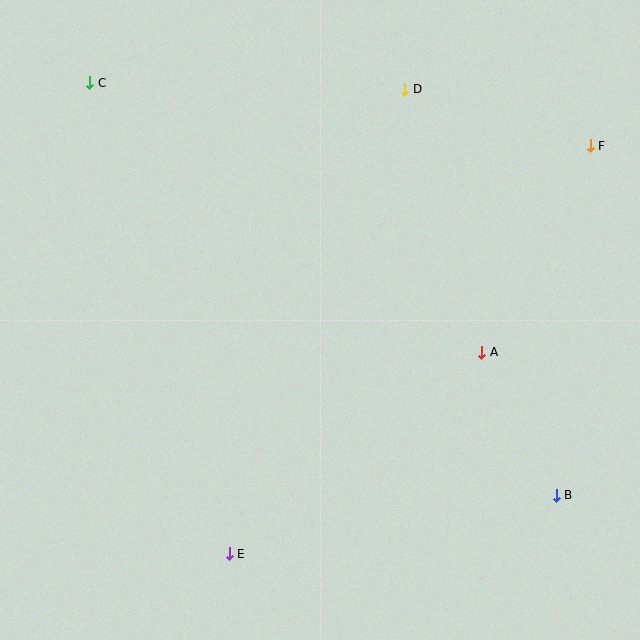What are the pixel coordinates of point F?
Point F is at (590, 146).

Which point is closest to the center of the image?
Point A at (482, 352) is closest to the center.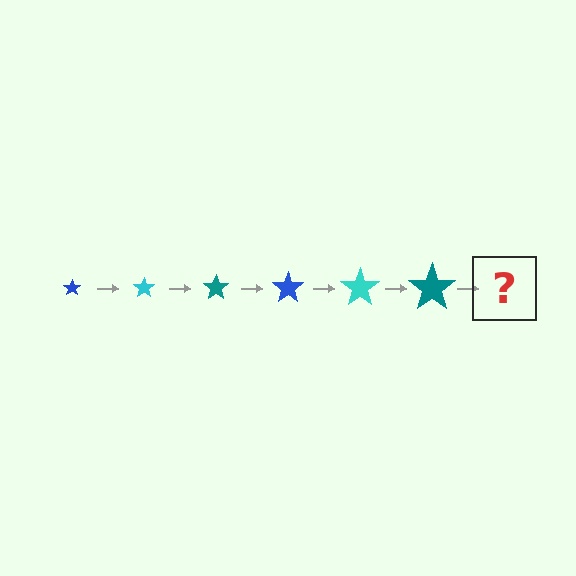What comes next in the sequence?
The next element should be a blue star, larger than the previous one.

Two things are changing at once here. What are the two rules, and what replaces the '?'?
The two rules are that the star grows larger each step and the color cycles through blue, cyan, and teal. The '?' should be a blue star, larger than the previous one.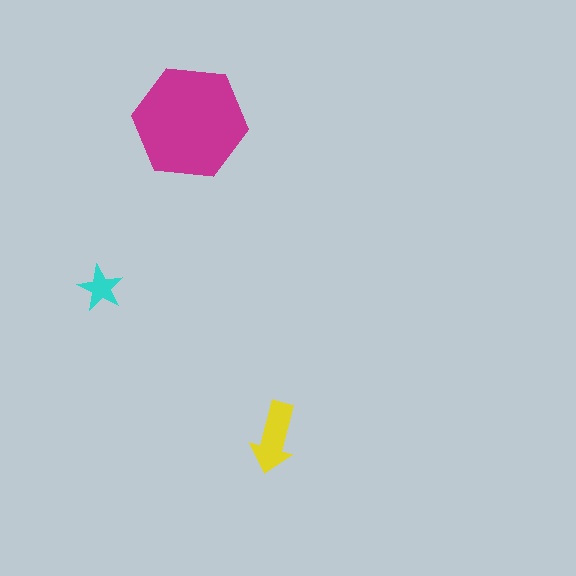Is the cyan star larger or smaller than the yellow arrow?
Smaller.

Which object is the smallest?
The cyan star.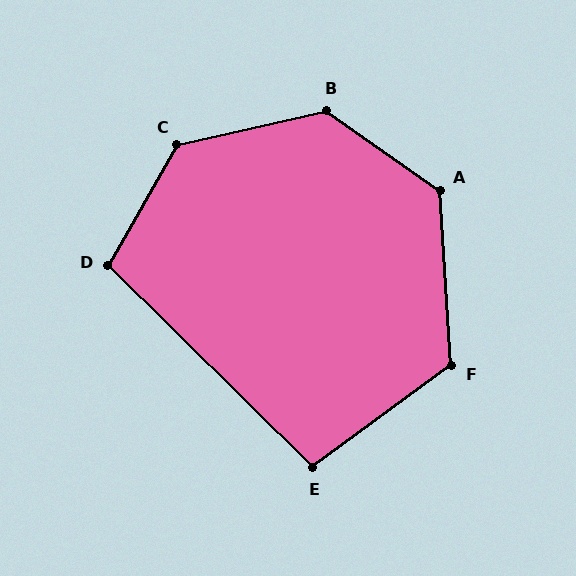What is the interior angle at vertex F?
Approximately 123 degrees (obtuse).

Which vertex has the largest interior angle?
C, at approximately 132 degrees.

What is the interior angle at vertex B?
Approximately 132 degrees (obtuse).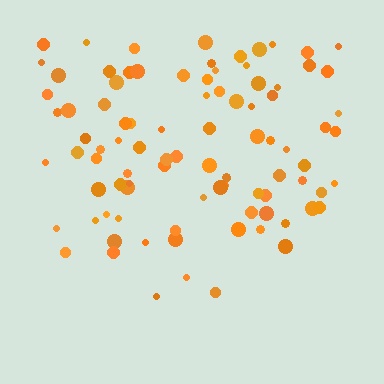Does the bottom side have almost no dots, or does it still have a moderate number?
Still a moderate number, just noticeably fewer than the top.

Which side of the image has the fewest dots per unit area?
The bottom.